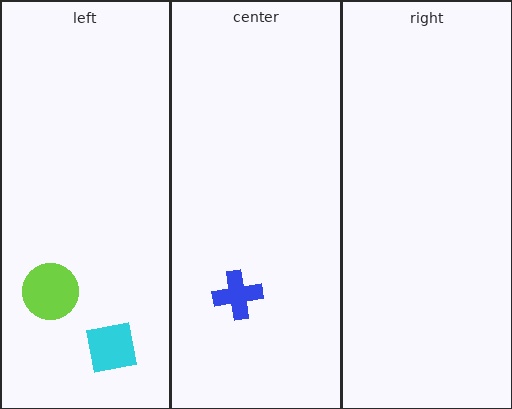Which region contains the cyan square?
The left region.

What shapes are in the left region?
The lime circle, the cyan square.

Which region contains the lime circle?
The left region.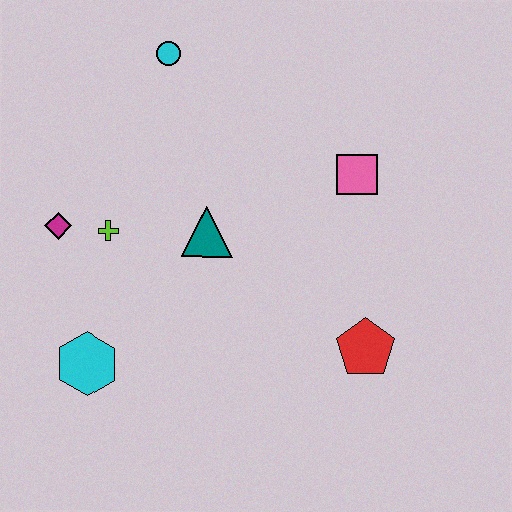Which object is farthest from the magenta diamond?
The red pentagon is farthest from the magenta diamond.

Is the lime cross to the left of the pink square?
Yes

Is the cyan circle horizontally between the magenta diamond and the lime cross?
No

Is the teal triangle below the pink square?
Yes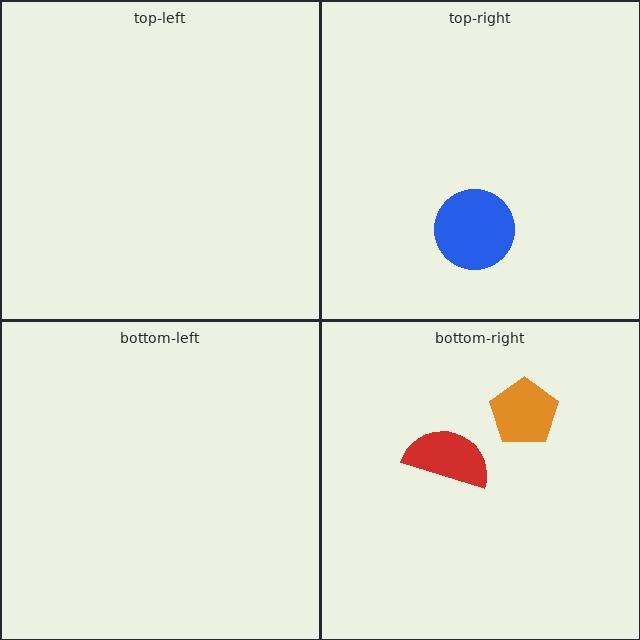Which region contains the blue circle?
The top-right region.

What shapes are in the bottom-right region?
The red semicircle, the orange pentagon.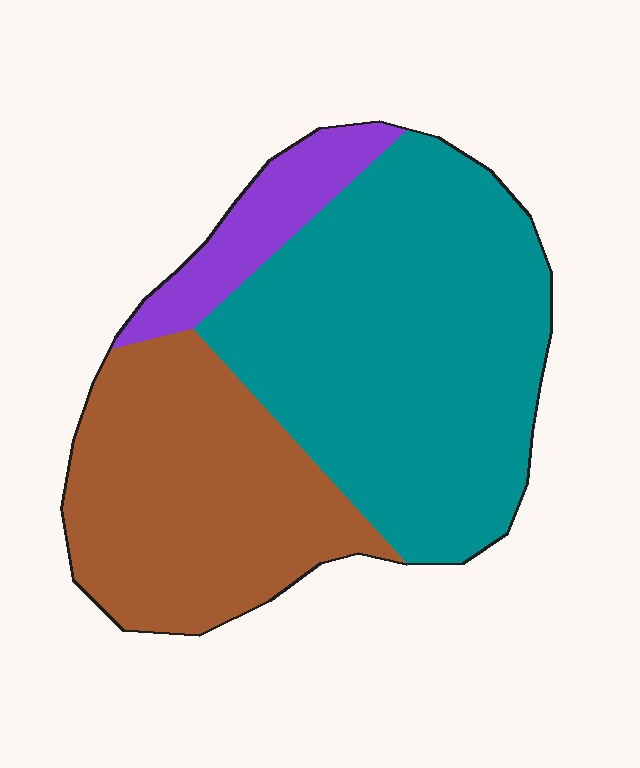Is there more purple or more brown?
Brown.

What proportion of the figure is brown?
Brown takes up about one third (1/3) of the figure.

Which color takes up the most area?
Teal, at roughly 55%.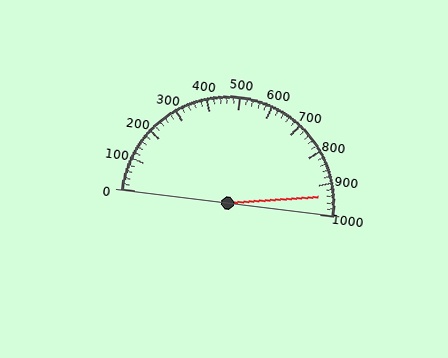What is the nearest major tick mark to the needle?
The nearest major tick mark is 900.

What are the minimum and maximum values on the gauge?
The gauge ranges from 0 to 1000.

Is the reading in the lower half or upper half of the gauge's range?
The reading is in the upper half of the range (0 to 1000).